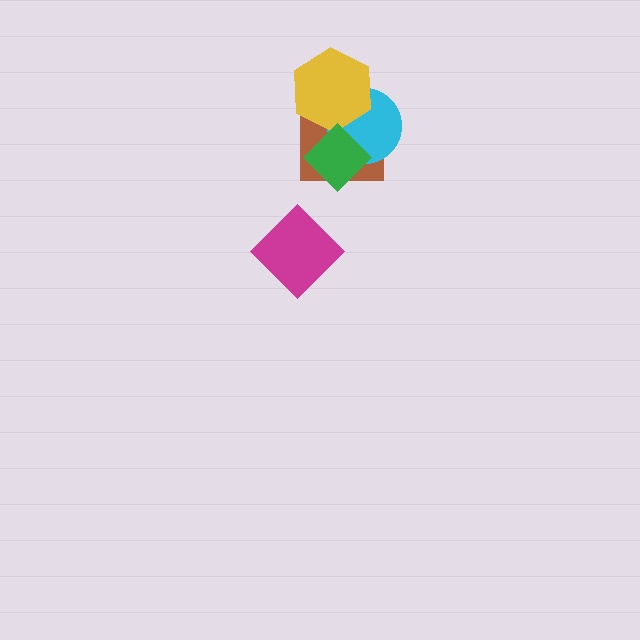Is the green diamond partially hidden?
No, no other shape covers it.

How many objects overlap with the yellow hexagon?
3 objects overlap with the yellow hexagon.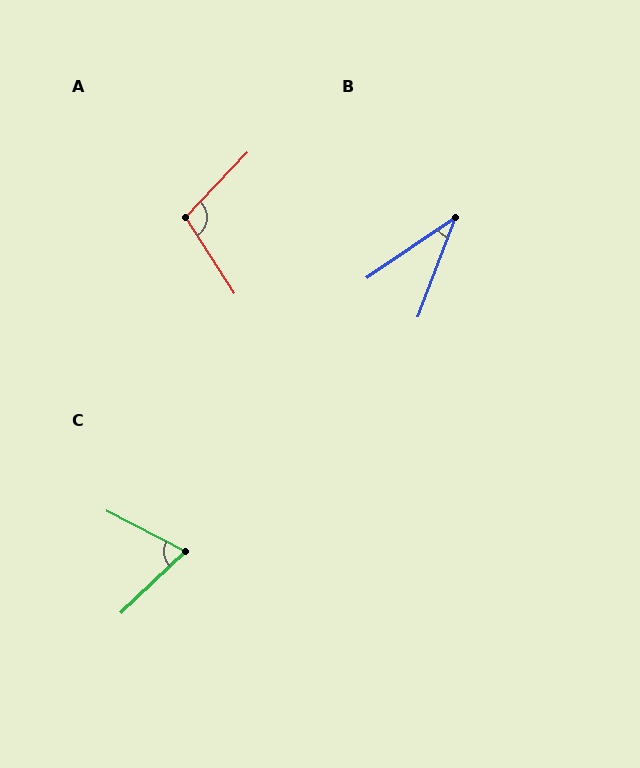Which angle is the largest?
A, at approximately 103 degrees.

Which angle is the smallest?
B, at approximately 35 degrees.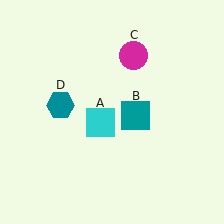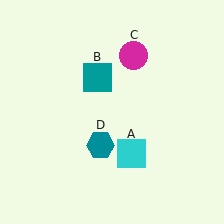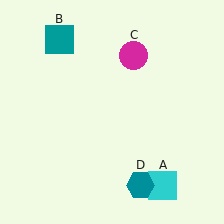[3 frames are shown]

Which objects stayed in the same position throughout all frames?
Magenta circle (object C) remained stationary.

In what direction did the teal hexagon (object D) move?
The teal hexagon (object D) moved down and to the right.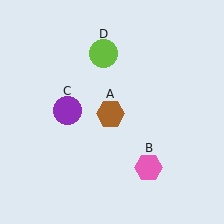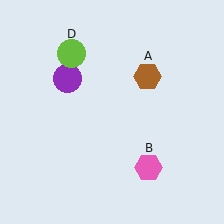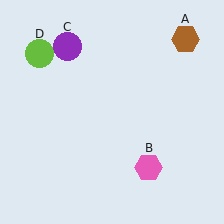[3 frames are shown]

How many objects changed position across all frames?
3 objects changed position: brown hexagon (object A), purple circle (object C), lime circle (object D).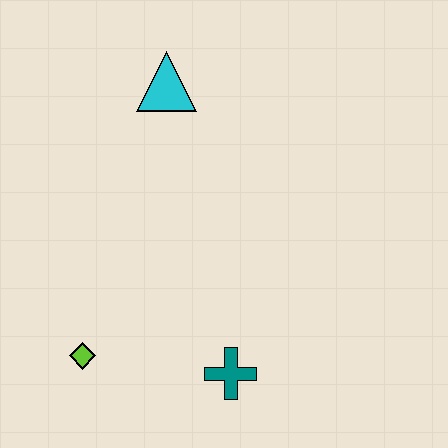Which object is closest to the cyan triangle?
The lime diamond is closest to the cyan triangle.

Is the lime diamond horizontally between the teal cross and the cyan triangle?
No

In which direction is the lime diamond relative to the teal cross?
The lime diamond is to the left of the teal cross.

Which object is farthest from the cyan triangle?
The teal cross is farthest from the cyan triangle.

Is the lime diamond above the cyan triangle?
No